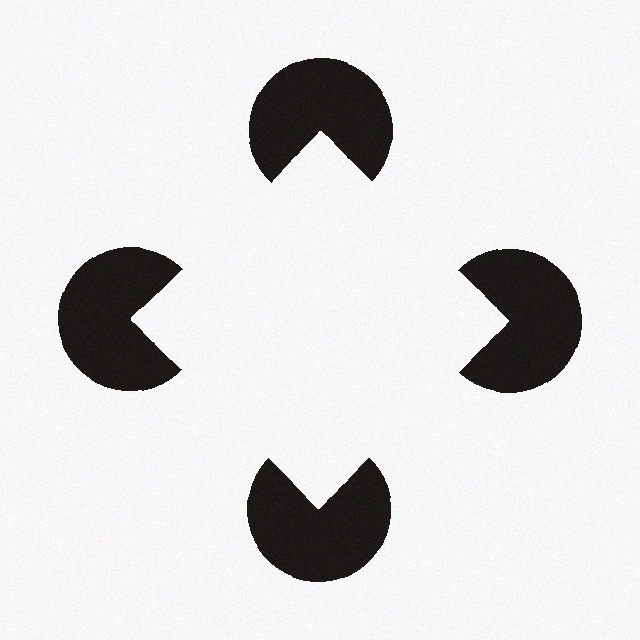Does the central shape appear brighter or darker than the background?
It typically appears slightly brighter than the background, even though no actual brightness change is drawn.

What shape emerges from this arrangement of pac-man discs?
An illusory square — its edges are inferred from the aligned wedge cuts in the pac-man discs, not physically drawn.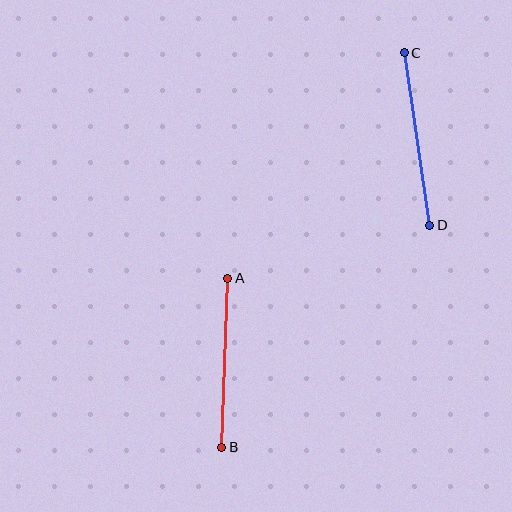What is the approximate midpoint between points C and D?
The midpoint is at approximately (417, 139) pixels.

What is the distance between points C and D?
The distance is approximately 174 pixels.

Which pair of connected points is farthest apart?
Points C and D are farthest apart.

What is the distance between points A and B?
The distance is approximately 169 pixels.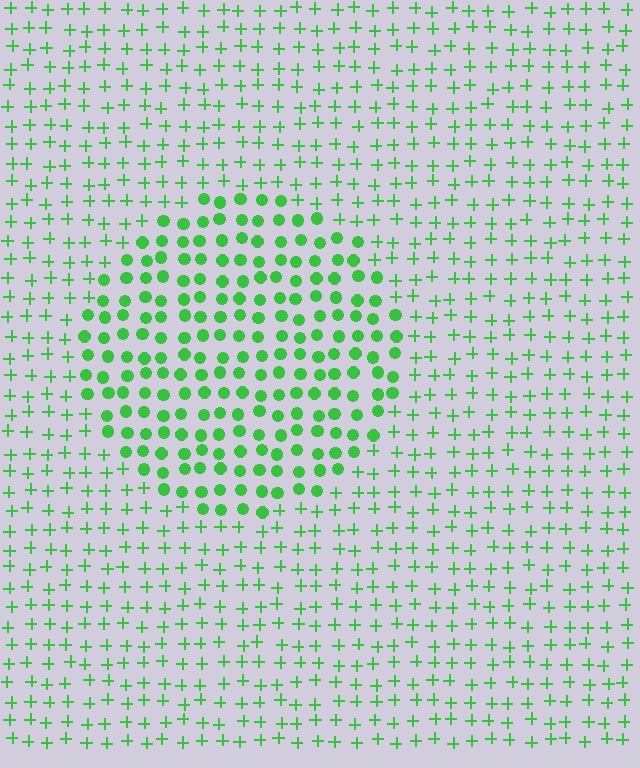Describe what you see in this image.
The image is filled with small green elements arranged in a uniform grid. A circle-shaped region contains circles, while the surrounding area contains plus signs. The boundary is defined purely by the change in element shape.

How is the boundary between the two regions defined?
The boundary is defined by a change in element shape: circles inside vs. plus signs outside. All elements share the same color and spacing.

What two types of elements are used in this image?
The image uses circles inside the circle region and plus signs outside it.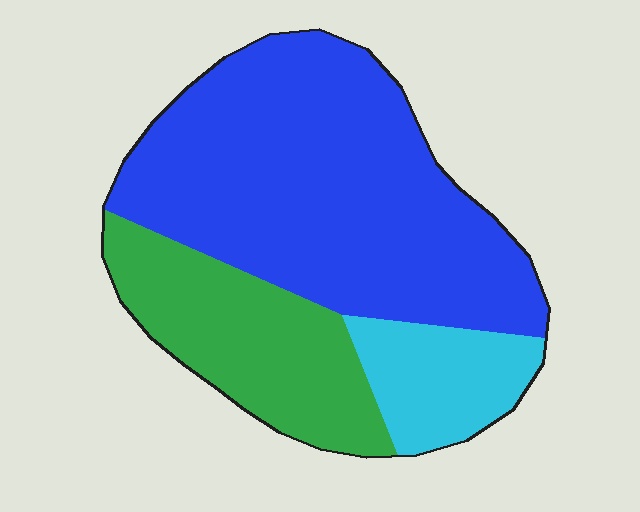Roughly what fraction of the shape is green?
Green takes up about one quarter (1/4) of the shape.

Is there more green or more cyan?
Green.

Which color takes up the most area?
Blue, at roughly 60%.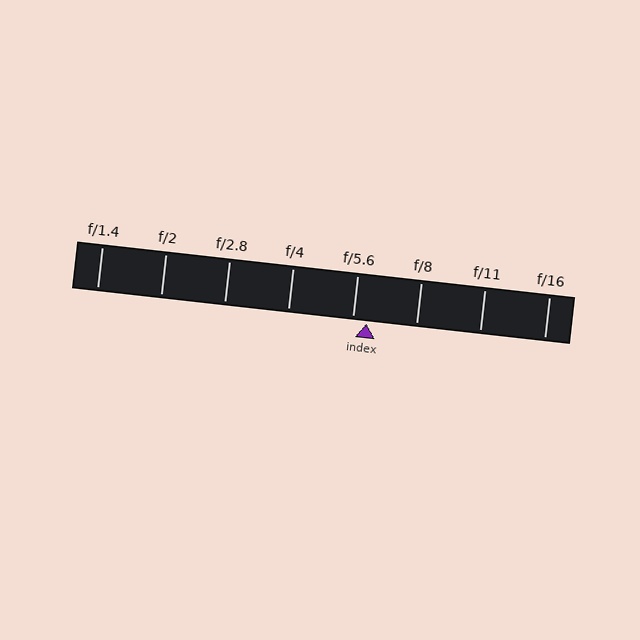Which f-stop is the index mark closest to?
The index mark is closest to f/5.6.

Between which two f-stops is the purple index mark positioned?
The index mark is between f/5.6 and f/8.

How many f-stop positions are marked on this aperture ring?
There are 8 f-stop positions marked.